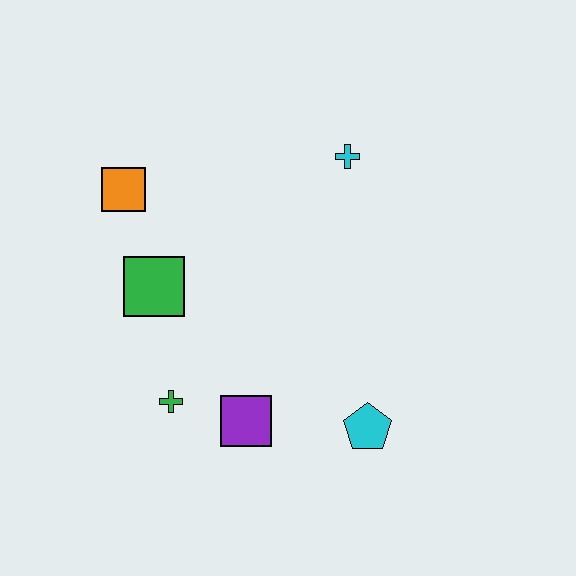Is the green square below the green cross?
No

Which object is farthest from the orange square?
The cyan pentagon is farthest from the orange square.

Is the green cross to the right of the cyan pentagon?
No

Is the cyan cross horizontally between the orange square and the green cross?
No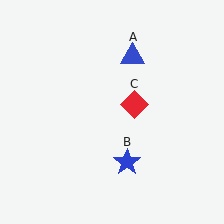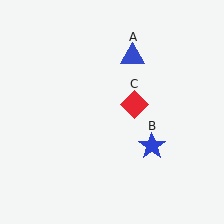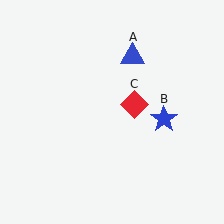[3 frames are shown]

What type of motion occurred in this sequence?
The blue star (object B) rotated counterclockwise around the center of the scene.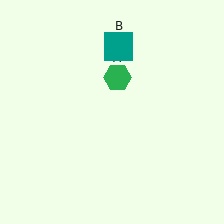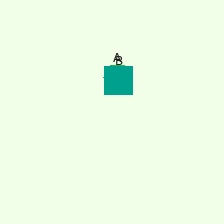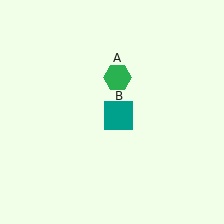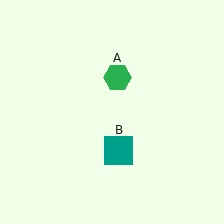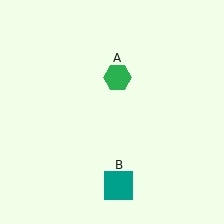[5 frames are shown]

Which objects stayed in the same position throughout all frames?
Green hexagon (object A) remained stationary.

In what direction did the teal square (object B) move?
The teal square (object B) moved down.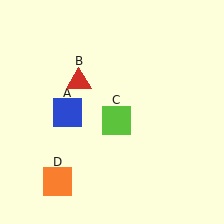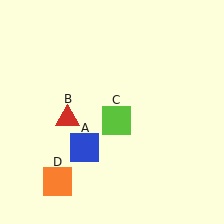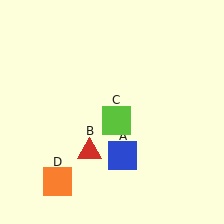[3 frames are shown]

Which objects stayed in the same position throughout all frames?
Lime square (object C) and orange square (object D) remained stationary.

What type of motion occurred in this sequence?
The blue square (object A), red triangle (object B) rotated counterclockwise around the center of the scene.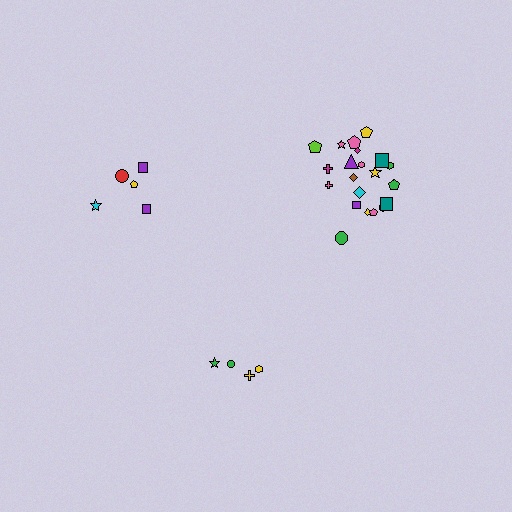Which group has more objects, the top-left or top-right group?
The top-right group.